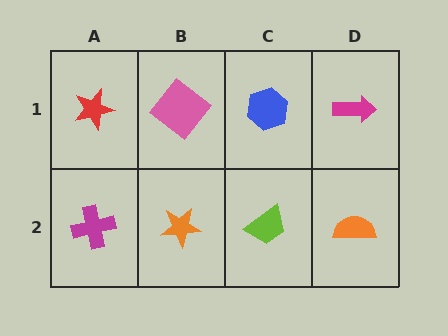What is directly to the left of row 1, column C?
A pink diamond.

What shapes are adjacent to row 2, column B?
A pink diamond (row 1, column B), a magenta cross (row 2, column A), a lime trapezoid (row 2, column C).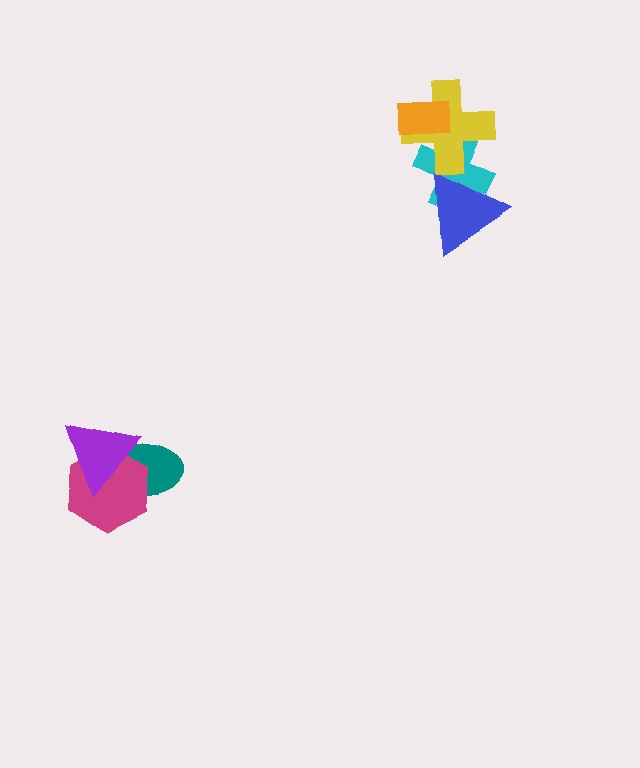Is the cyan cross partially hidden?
Yes, it is partially covered by another shape.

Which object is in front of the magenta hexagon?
The purple triangle is in front of the magenta hexagon.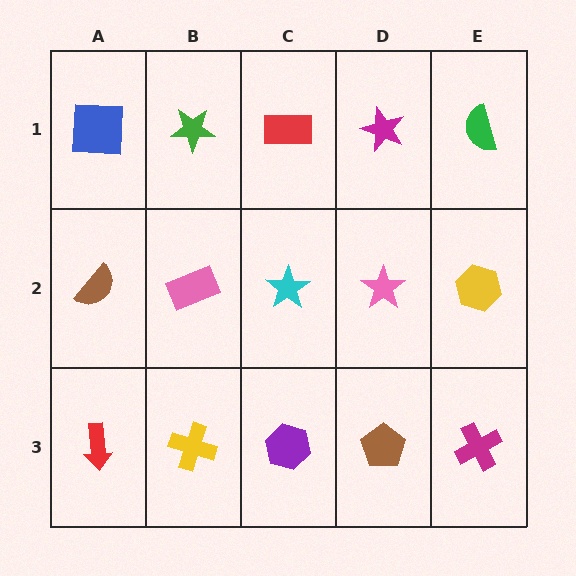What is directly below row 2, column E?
A magenta cross.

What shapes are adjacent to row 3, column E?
A yellow hexagon (row 2, column E), a brown pentagon (row 3, column D).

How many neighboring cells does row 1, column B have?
3.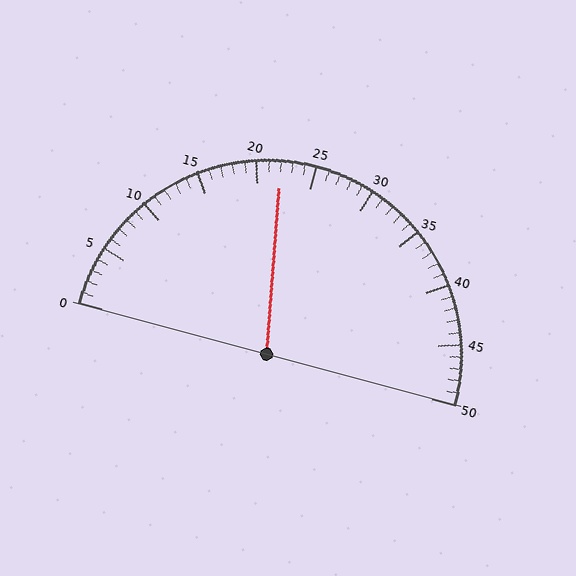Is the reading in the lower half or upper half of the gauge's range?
The reading is in the lower half of the range (0 to 50).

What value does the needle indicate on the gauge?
The needle indicates approximately 22.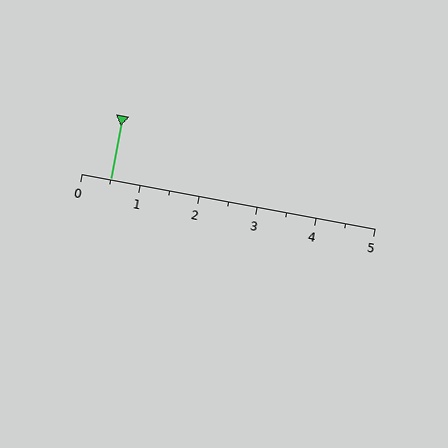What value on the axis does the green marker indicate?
The marker indicates approximately 0.5.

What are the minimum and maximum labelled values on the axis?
The axis runs from 0 to 5.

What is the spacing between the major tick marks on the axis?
The major ticks are spaced 1 apart.